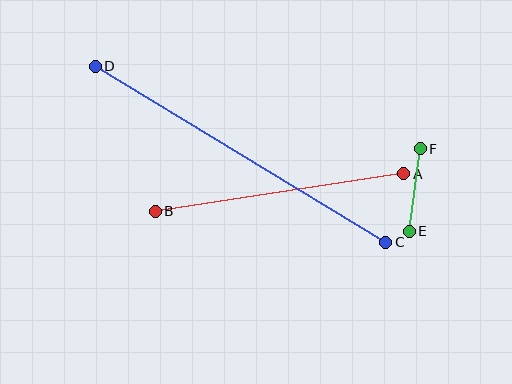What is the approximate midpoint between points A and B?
The midpoint is at approximately (280, 192) pixels.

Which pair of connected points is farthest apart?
Points C and D are farthest apart.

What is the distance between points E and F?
The distance is approximately 83 pixels.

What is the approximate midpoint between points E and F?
The midpoint is at approximately (415, 190) pixels.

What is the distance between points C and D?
The distance is approximately 339 pixels.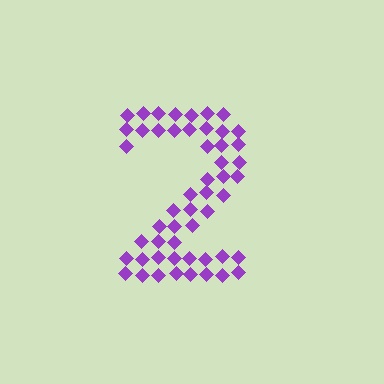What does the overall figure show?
The overall figure shows the digit 2.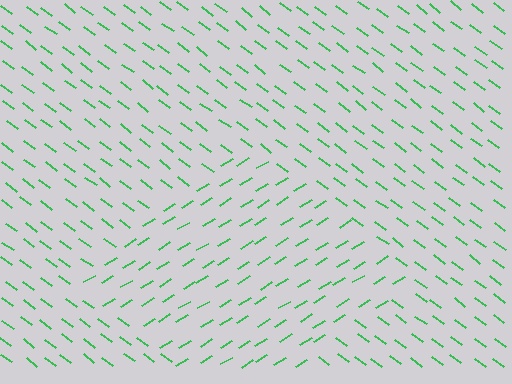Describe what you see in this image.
The image is filled with small green line segments. A diamond region in the image has lines oriented differently from the surrounding lines, creating a visible texture boundary.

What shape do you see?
I see a diamond.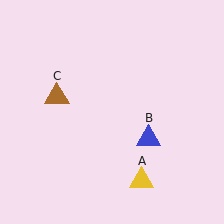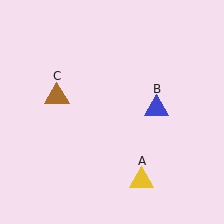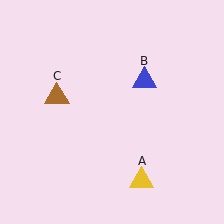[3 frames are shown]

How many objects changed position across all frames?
1 object changed position: blue triangle (object B).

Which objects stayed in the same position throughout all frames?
Yellow triangle (object A) and brown triangle (object C) remained stationary.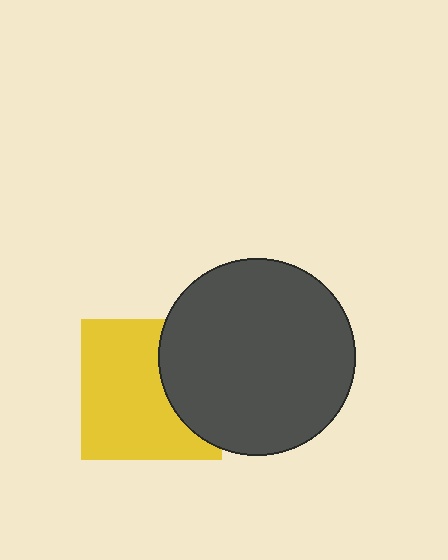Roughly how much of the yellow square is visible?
Most of it is visible (roughly 67%).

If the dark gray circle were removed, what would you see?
You would see the complete yellow square.